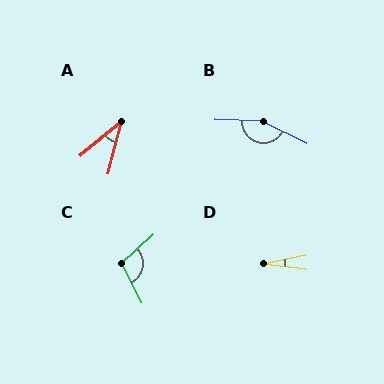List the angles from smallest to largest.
D (19°), A (36°), C (105°), B (155°).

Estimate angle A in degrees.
Approximately 36 degrees.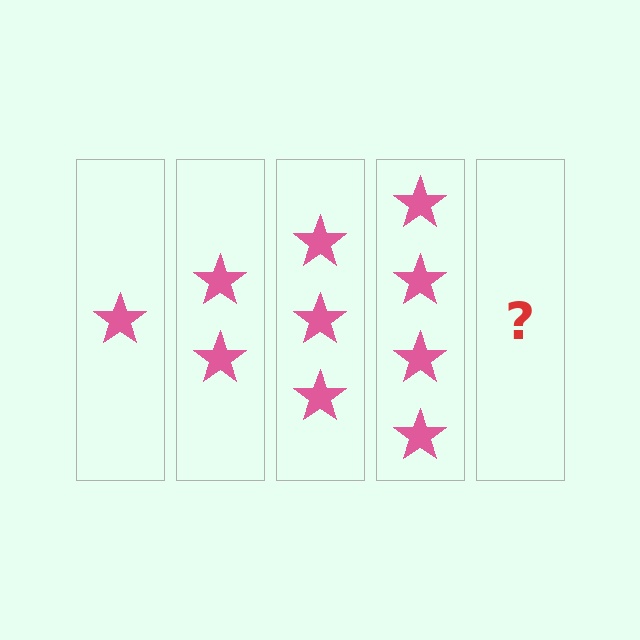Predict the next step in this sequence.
The next step is 5 stars.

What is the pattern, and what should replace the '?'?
The pattern is that each step adds one more star. The '?' should be 5 stars.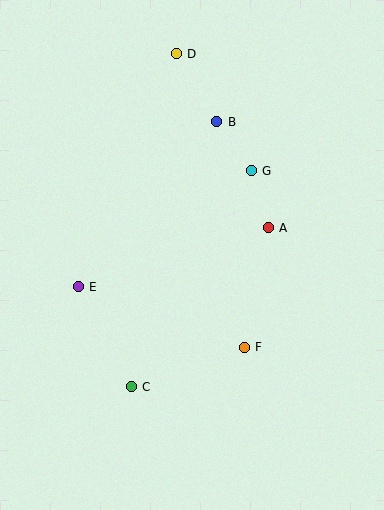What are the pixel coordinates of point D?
Point D is at (176, 54).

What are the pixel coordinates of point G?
Point G is at (251, 171).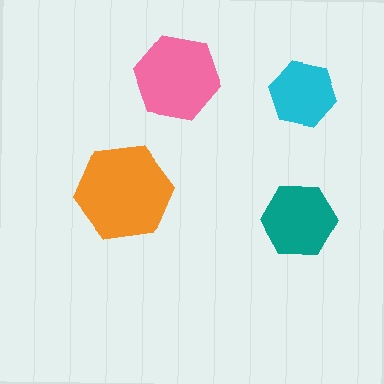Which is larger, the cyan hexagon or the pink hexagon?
The pink one.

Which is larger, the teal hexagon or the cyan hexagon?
The teal one.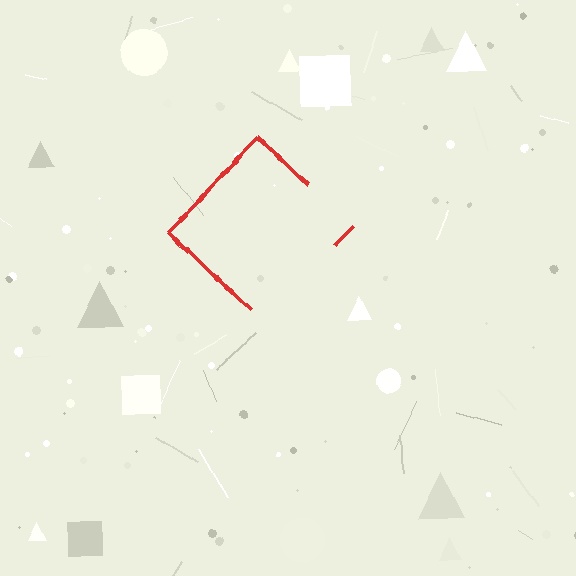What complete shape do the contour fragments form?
The contour fragments form a diamond.